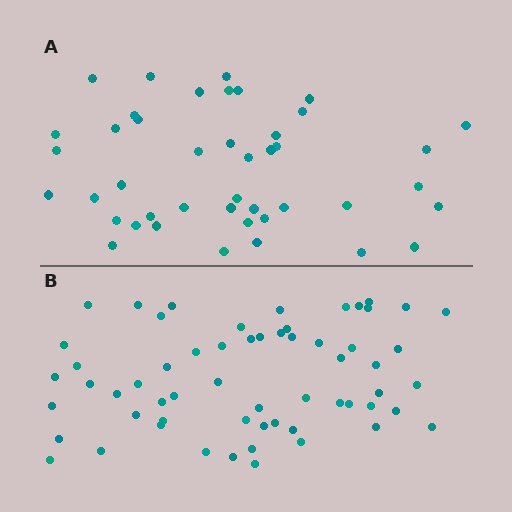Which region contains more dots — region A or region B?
Region B (the bottom region) has more dots.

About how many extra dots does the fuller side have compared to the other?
Region B has approximately 15 more dots than region A.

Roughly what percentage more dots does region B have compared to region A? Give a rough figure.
About 40% more.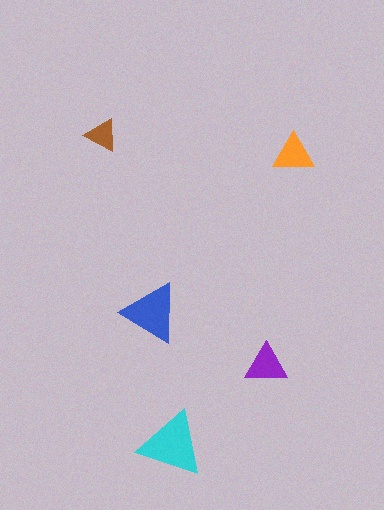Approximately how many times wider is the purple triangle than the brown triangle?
About 1.5 times wider.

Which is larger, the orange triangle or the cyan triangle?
The cyan one.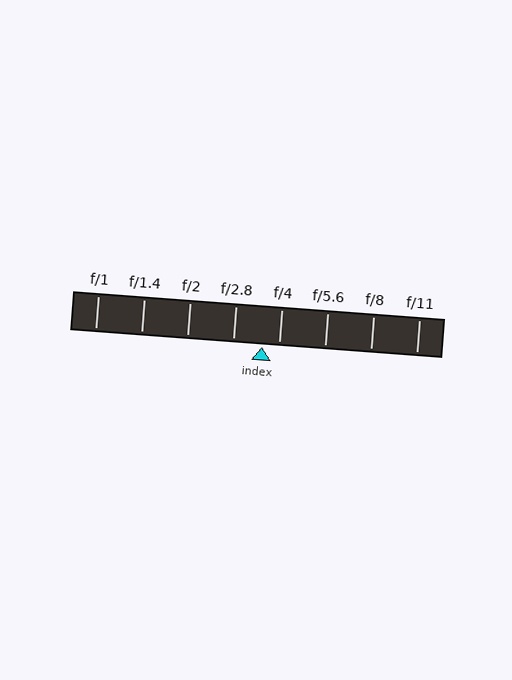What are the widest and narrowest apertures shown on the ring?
The widest aperture shown is f/1 and the narrowest is f/11.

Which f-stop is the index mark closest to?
The index mark is closest to f/4.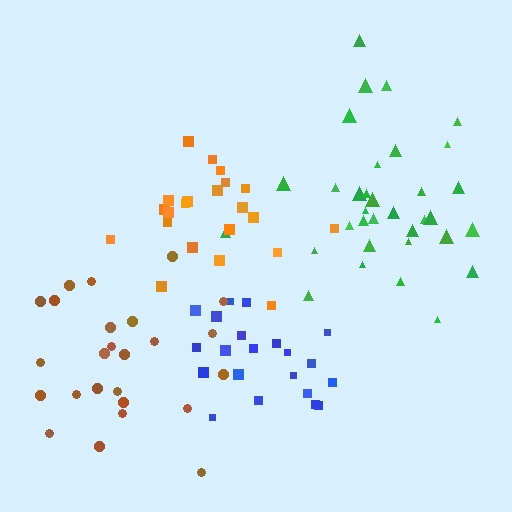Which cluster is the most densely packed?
Blue.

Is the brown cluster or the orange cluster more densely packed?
Orange.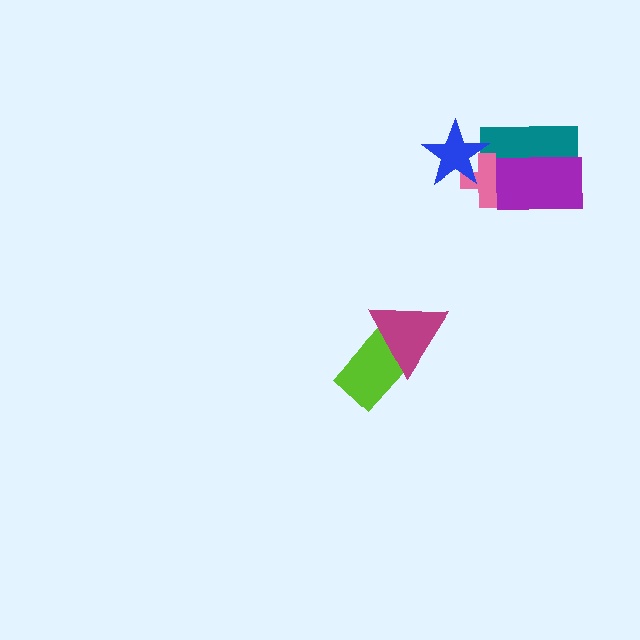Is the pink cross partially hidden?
Yes, it is partially covered by another shape.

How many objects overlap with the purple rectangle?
2 objects overlap with the purple rectangle.